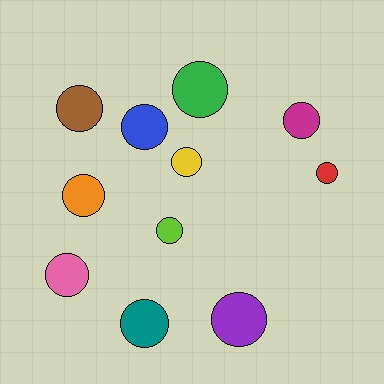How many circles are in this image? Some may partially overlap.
There are 11 circles.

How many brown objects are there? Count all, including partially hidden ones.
There is 1 brown object.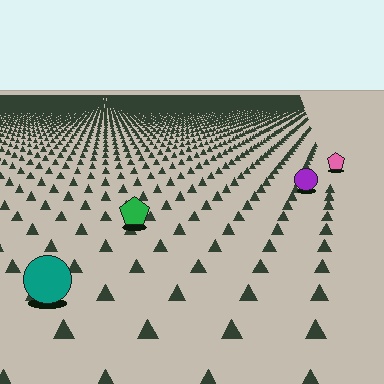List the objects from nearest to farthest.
From nearest to farthest: the teal circle, the green pentagon, the purple circle, the pink pentagon.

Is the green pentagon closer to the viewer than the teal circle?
No. The teal circle is closer — you can tell from the texture gradient: the ground texture is coarser near it.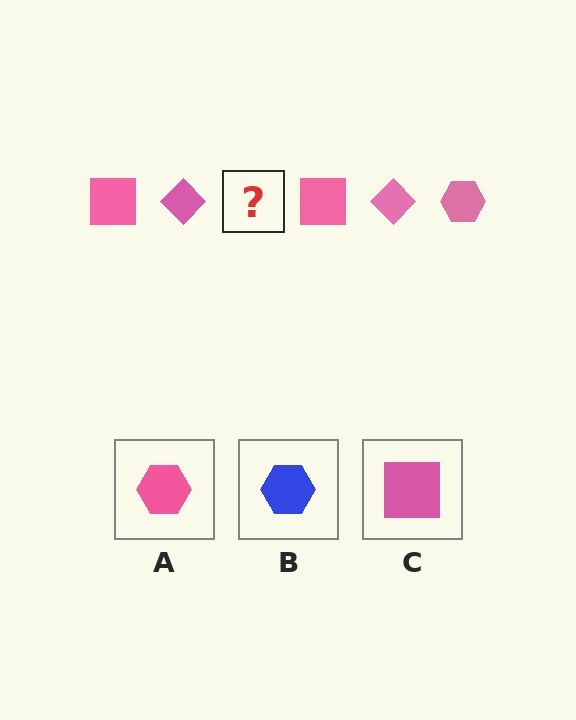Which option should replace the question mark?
Option A.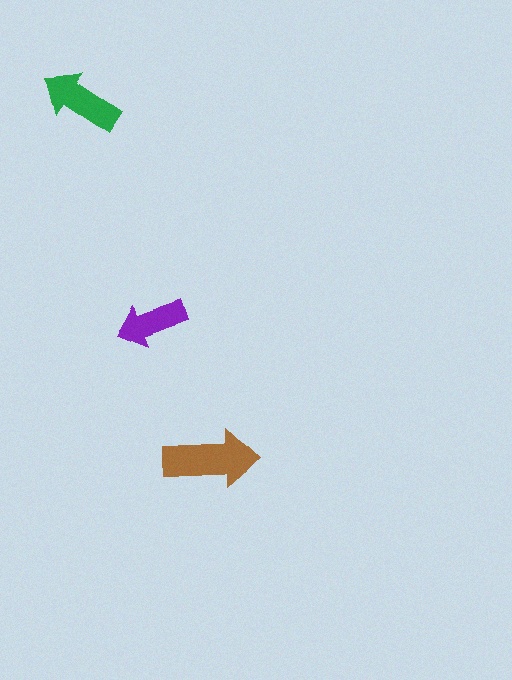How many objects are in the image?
There are 3 objects in the image.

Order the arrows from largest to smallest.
the brown one, the green one, the purple one.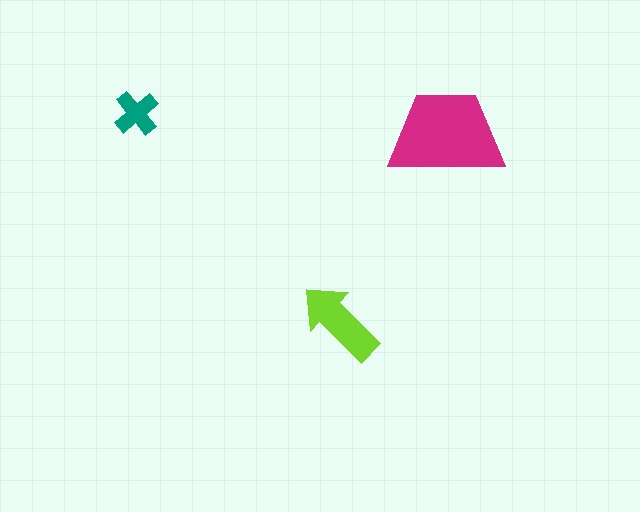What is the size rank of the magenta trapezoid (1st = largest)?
1st.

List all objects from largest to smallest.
The magenta trapezoid, the lime arrow, the teal cross.